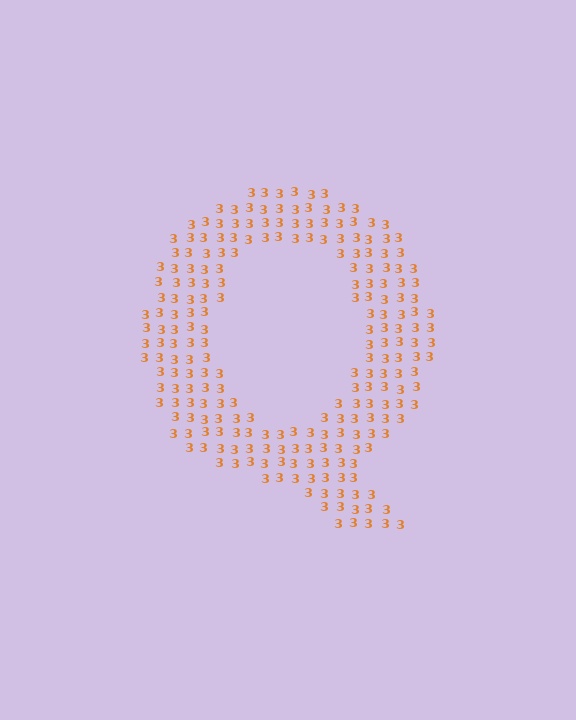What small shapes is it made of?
It is made of small digit 3's.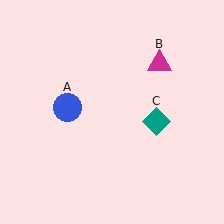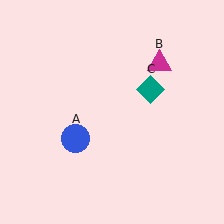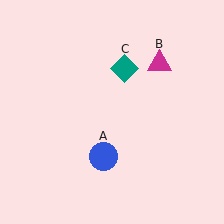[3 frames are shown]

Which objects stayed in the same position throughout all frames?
Magenta triangle (object B) remained stationary.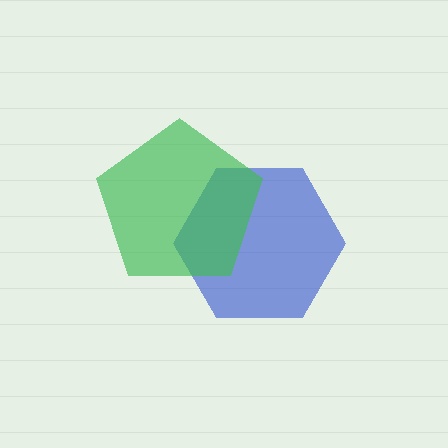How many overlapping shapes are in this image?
There are 2 overlapping shapes in the image.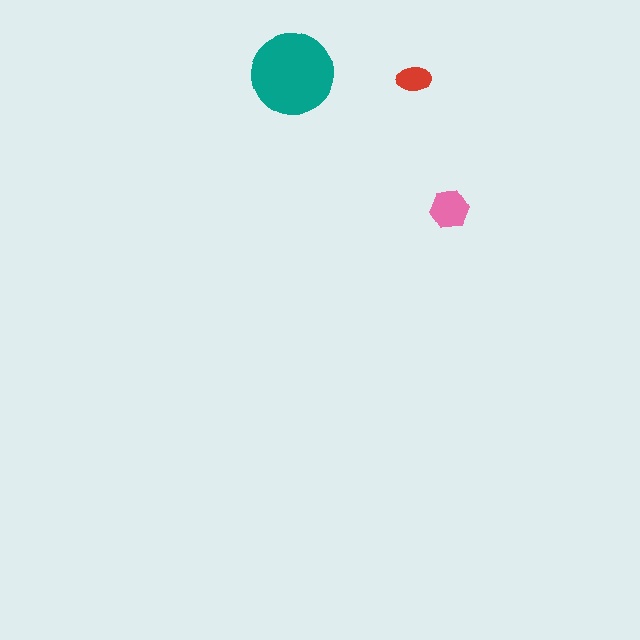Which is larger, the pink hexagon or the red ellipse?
The pink hexagon.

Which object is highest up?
The teal circle is topmost.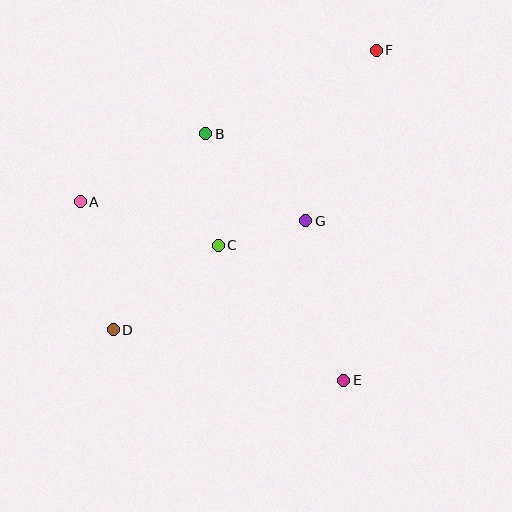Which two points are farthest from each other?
Points D and F are farthest from each other.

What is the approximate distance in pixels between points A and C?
The distance between A and C is approximately 145 pixels.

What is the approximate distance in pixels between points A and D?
The distance between A and D is approximately 132 pixels.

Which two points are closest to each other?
Points C and G are closest to each other.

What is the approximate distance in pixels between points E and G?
The distance between E and G is approximately 164 pixels.